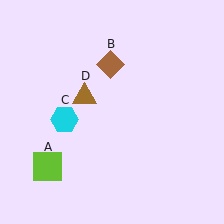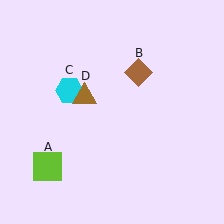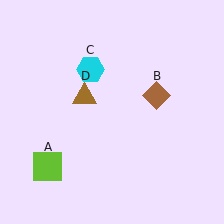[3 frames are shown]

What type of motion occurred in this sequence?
The brown diamond (object B), cyan hexagon (object C) rotated clockwise around the center of the scene.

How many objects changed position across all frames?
2 objects changed position: brown diamond (object B), cyan hexagon (object C).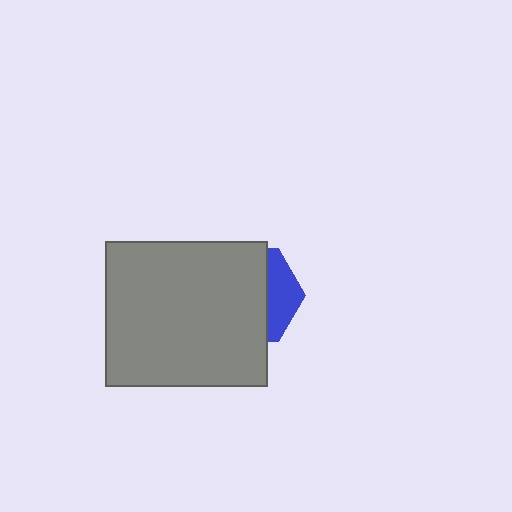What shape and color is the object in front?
The object in front is a gray rectangle.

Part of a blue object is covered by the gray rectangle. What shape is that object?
It is a hexagon.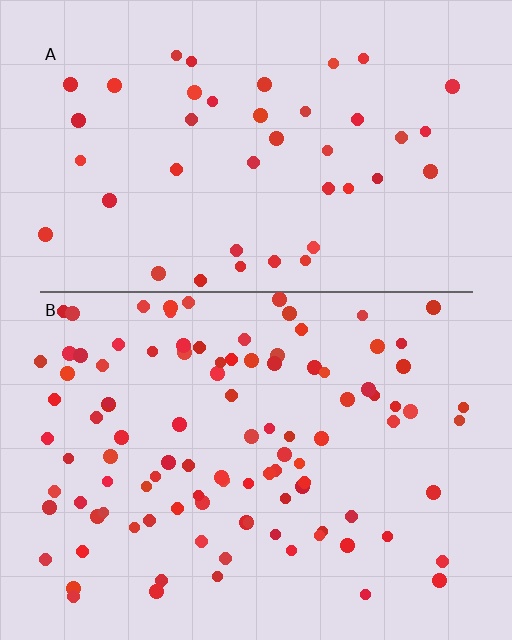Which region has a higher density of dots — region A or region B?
B (the bottom).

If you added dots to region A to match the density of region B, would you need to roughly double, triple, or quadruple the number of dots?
Approximately double.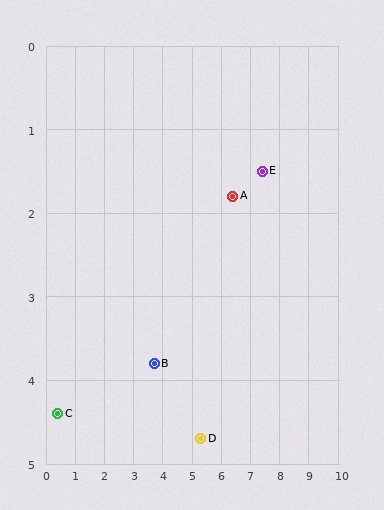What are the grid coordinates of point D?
Point D is at approximately (5.3, 4.7).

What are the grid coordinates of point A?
Point A is at approximately (6.4, 1.8).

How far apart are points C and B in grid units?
Points C and B are about 3.4 grid units apart.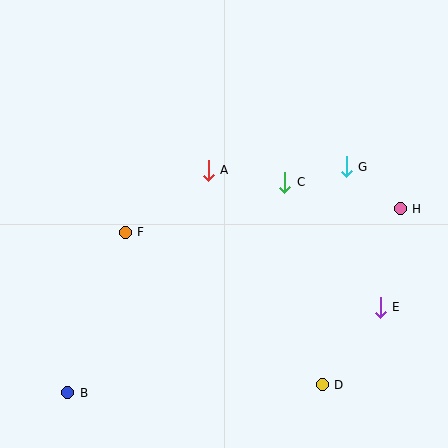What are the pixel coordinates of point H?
Point H is at (400, 209).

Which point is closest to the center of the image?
Point A at (208, 170) is closest to the center.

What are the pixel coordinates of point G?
Point G is at (346, 167).